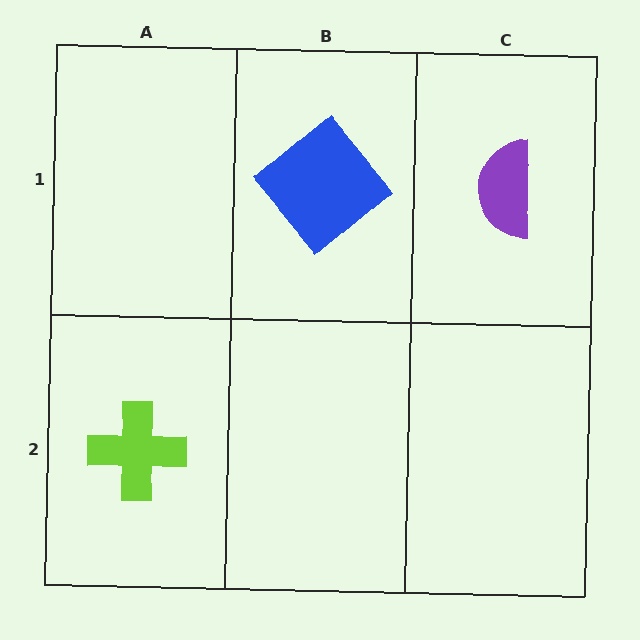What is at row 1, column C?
A purple semicircle.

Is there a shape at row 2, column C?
No, that cell is empty.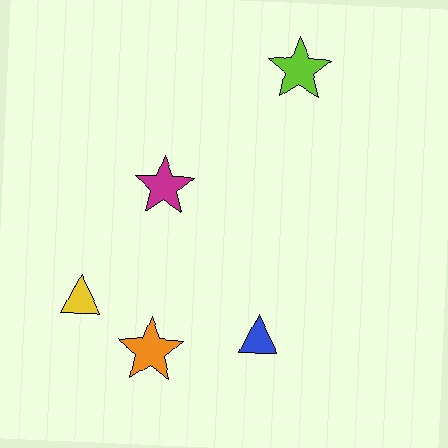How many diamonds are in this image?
There are no diamonds.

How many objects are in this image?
There are 5 objects.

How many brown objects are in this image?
There are no brown objects.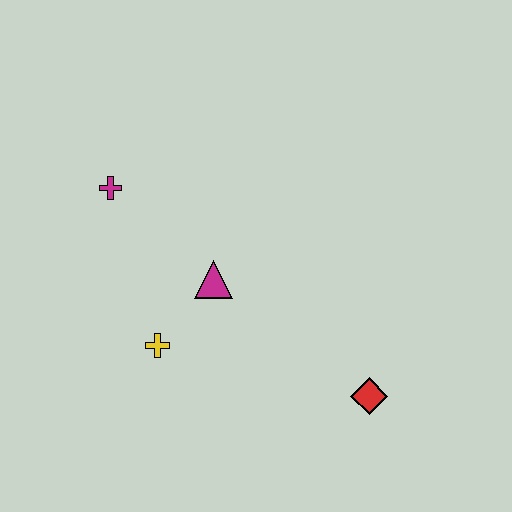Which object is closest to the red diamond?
The magenta triangle is closest to the red diamond.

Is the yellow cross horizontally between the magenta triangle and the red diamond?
No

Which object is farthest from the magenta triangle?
The red diamond is farthest from the magenta triangle.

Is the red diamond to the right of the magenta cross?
Yes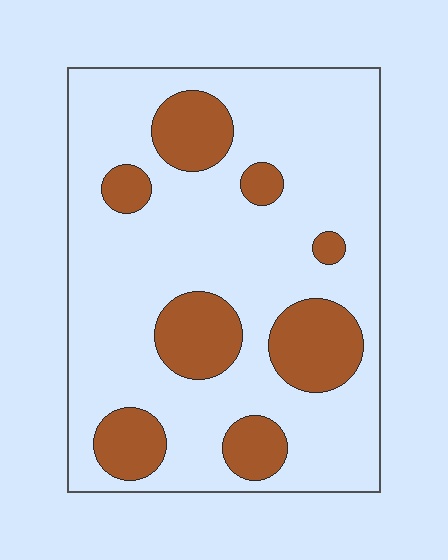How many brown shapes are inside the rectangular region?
8.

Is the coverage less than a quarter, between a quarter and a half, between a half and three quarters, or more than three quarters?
Less than a quarter.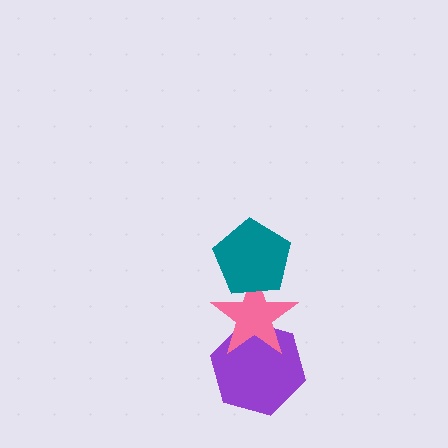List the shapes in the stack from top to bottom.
From top to bottom: the teal pentagon, the pink star, the purple hexagon.